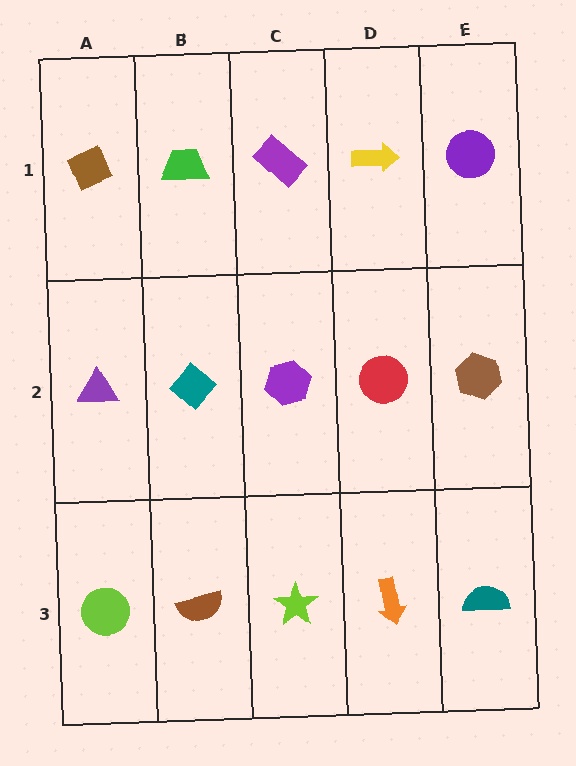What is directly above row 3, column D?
A red circle.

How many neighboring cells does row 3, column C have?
3.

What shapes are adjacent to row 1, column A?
A purple triangle (row 2, column A), a green trapezoid (row 1, column B).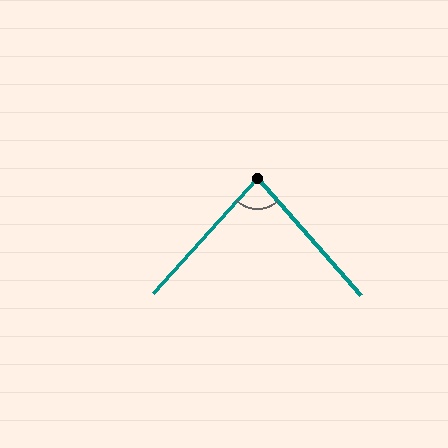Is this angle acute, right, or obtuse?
It is acute.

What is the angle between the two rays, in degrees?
Approximately 83 degrees.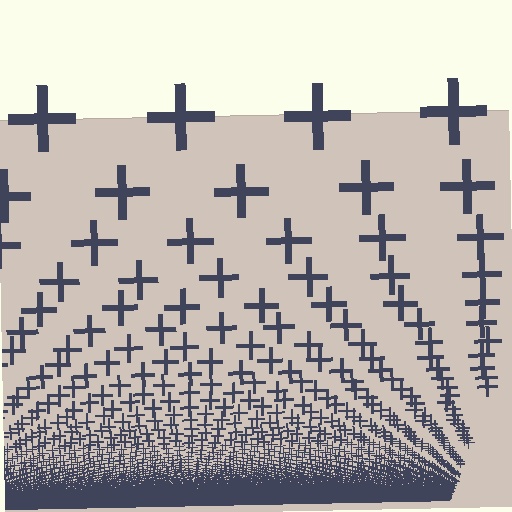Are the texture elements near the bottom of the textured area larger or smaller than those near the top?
Smaller. The gradient is inverted — elements near the bottom are smaller and denser.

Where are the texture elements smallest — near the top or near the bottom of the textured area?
Near the bottom.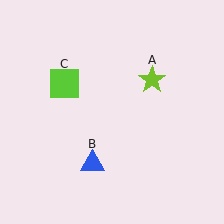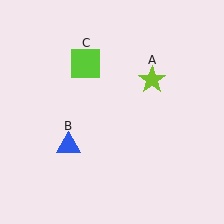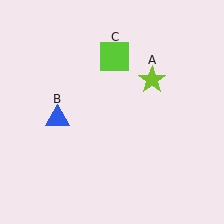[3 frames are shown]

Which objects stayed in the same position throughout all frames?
Lime star (object A) remained stationary.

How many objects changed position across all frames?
2 objects changed position: blue triangle (object B), lime square (object C).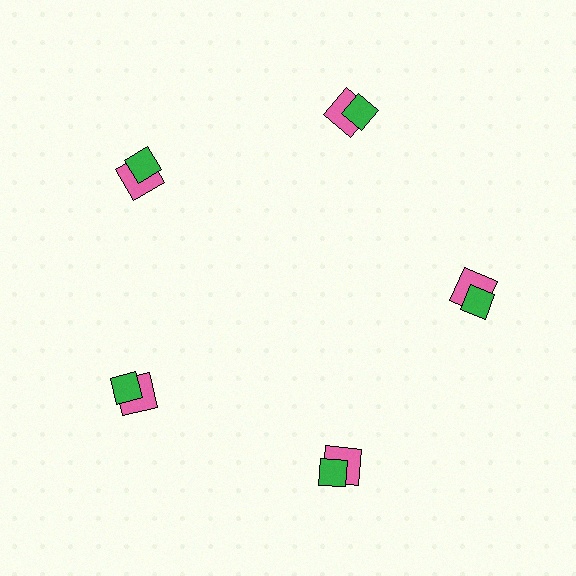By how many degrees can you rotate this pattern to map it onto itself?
The pattern maps onto itself every 72 degrees of rotation.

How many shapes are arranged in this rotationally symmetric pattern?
There are 10 shapes, arranged in 5 groups of 2.